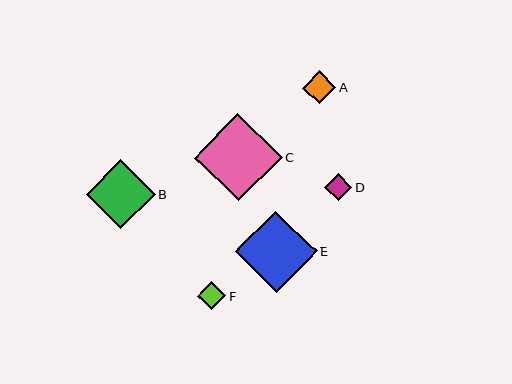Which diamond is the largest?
Diamond C is the largest with a size of approximately 88 pixels.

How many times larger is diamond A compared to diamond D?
Diamond A is approximately 1.3 times the size of diamond D.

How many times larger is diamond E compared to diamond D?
Diamond E is approximately 3.1 times the size of diamond D.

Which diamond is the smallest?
Diamond D is the smallest with a size of approximately 27 pixels.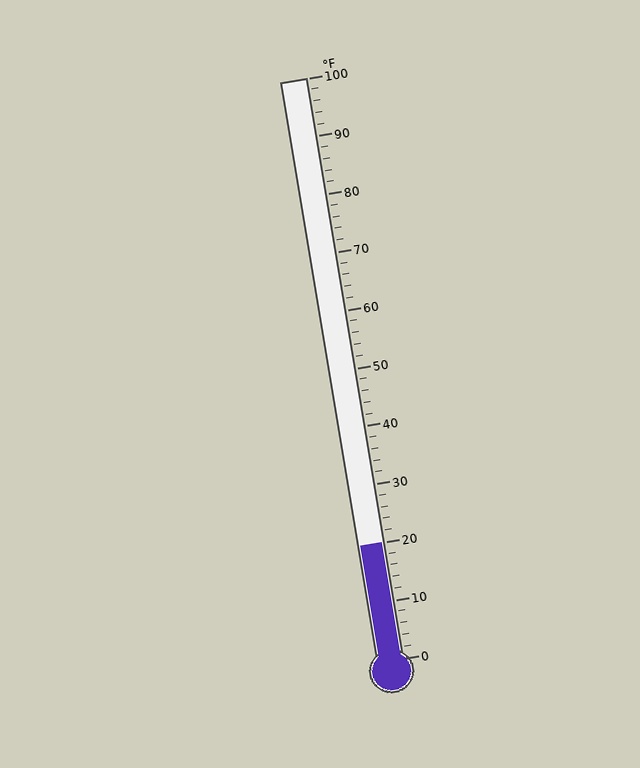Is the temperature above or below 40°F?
The temperature is below 40°F.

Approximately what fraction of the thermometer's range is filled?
The thermometer is filled to approximately 20% of its range.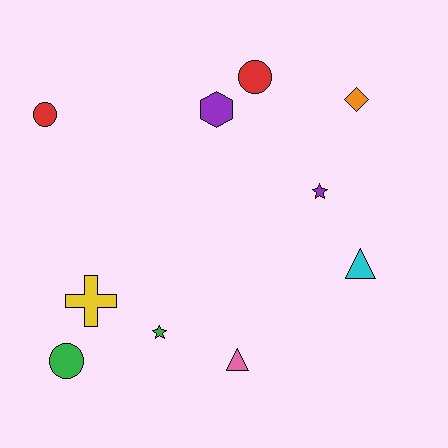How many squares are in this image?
There are no squares.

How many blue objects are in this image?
There are no blue objects.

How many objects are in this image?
There are 10 objects.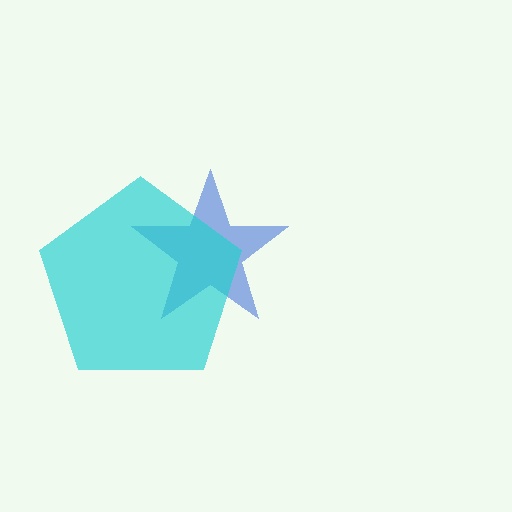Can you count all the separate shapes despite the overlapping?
Yes, there are 2 separate shapes.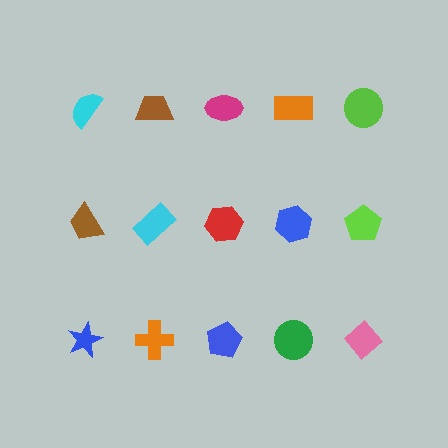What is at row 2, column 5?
A lime pentagon.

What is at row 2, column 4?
A blue hexagon.